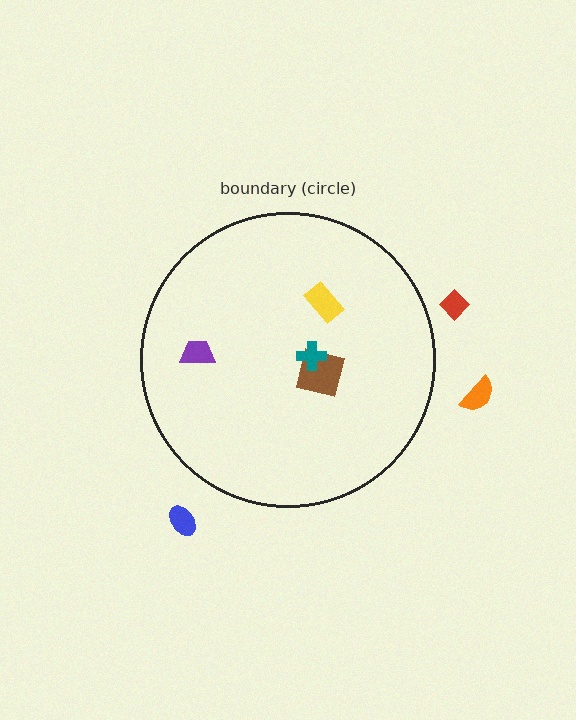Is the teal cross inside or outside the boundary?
Inside.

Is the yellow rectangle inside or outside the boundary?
Inside.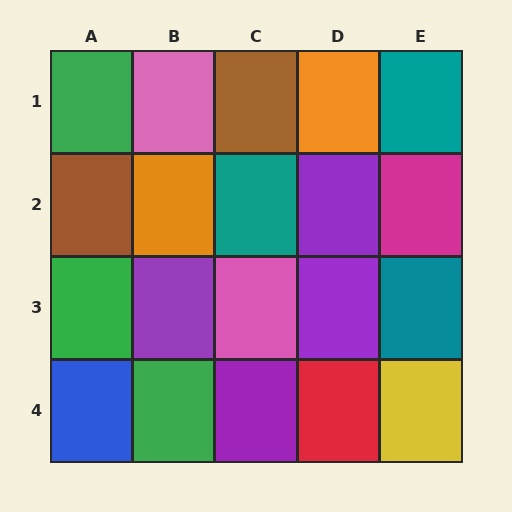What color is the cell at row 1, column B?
Pink.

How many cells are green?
3 cells are green.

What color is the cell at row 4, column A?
Blue.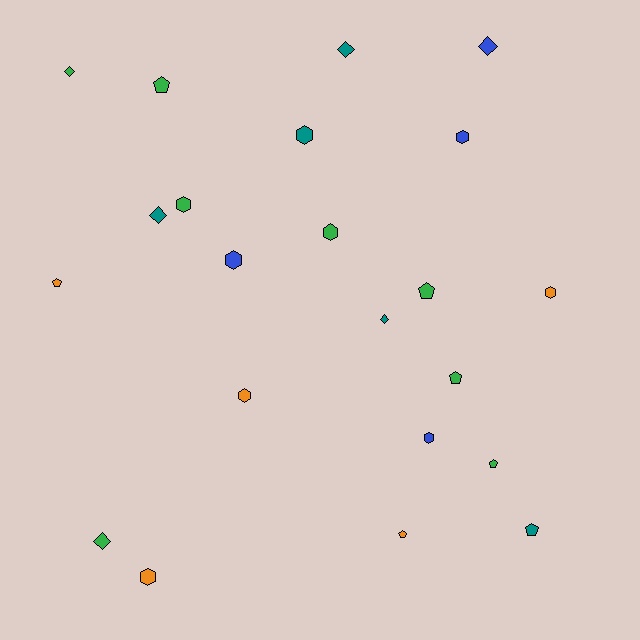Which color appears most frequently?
Green, with 8 objects.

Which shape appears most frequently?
Hexagon, with 9 objects.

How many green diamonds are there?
There are 2 green diamonds.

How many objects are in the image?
There are 22 objects.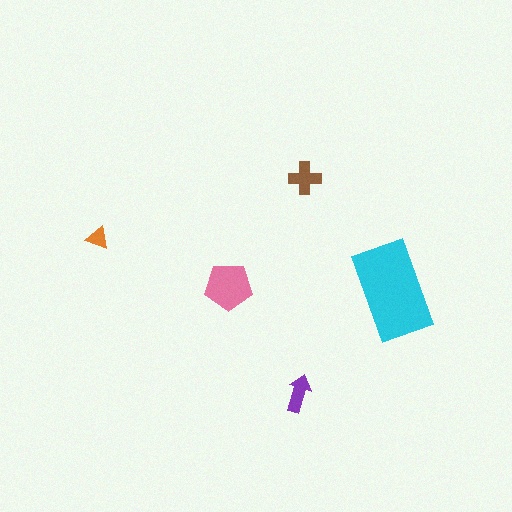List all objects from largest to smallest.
The cyan rectangle, the pink pentagon, the brown cross, the purple arrow, the orange triangle.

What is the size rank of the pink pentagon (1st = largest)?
2nd.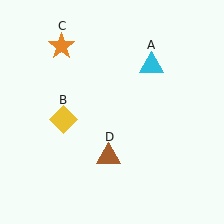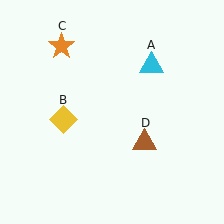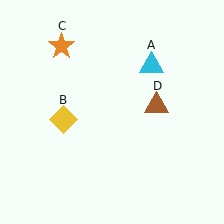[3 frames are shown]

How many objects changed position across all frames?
1 object changed position: brown triangle (object D).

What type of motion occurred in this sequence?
The brown triangle (object D) rotated counterclockwise around the center of the scene.